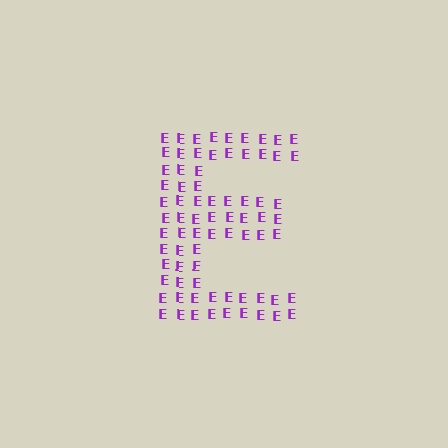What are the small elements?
The small elements are letter E's.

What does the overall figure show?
The overall figure shows the letter E.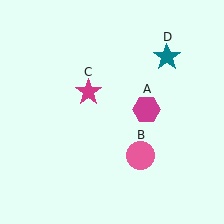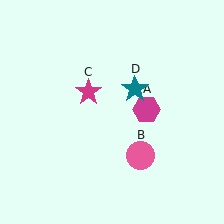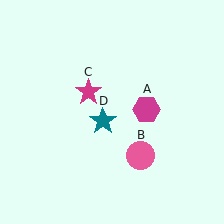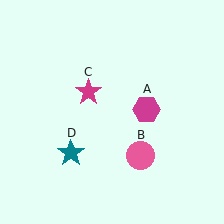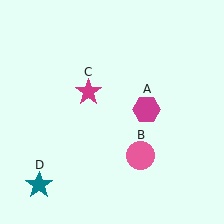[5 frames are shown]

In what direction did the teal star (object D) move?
The teal star (object D) moved down and to the left.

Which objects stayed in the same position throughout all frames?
Magenta hexagon (object A) and pink circle (object B) and magenta star (object C) remained stationary.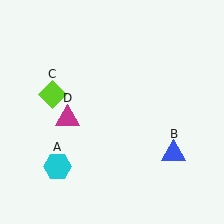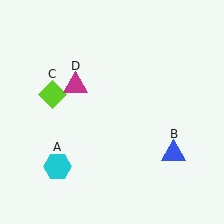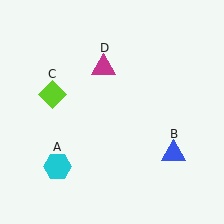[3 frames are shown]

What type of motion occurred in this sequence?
The magenta triangle (object D) rotated clockwise around the center of the scene.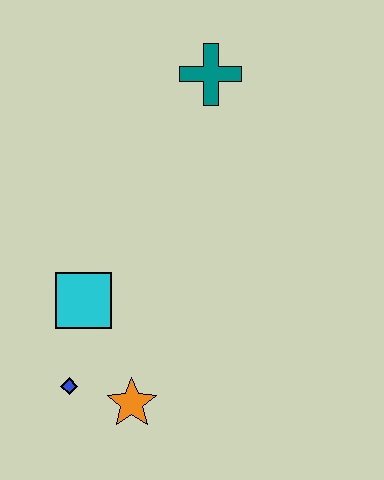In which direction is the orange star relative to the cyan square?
The orange star is below the cyan square.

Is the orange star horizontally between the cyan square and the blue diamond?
No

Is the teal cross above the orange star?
Yes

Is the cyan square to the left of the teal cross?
Yes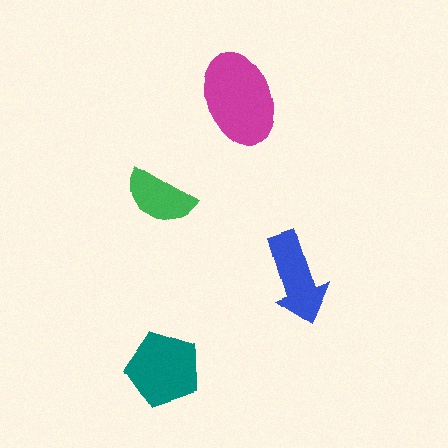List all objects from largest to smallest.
The magenta ellipse, the teal pentagon, the blue arrow, the green semicircle.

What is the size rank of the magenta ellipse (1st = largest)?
1st.